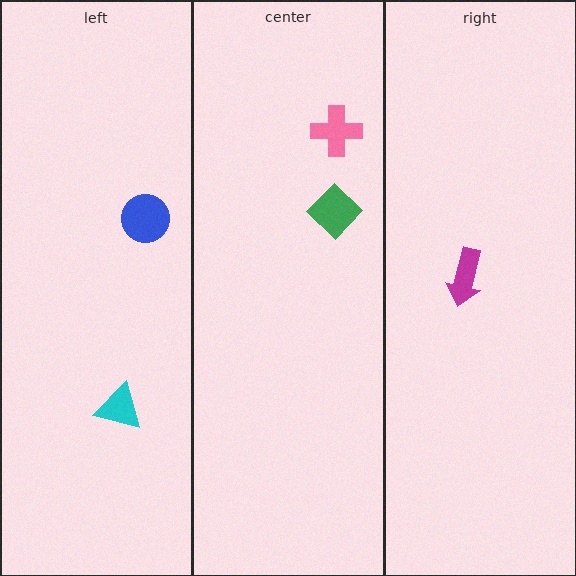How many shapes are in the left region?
2.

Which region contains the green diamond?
The center region.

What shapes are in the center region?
The green diamond, the pink cross.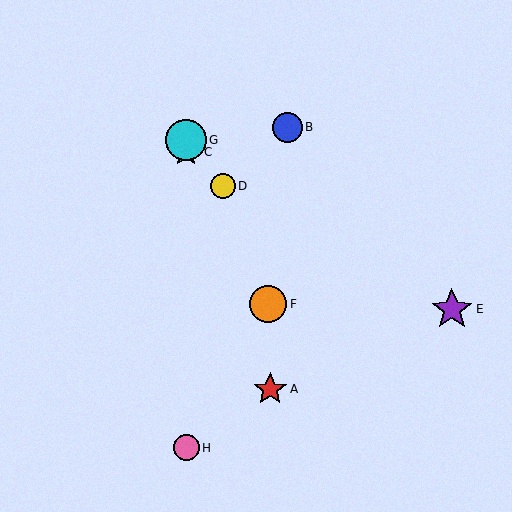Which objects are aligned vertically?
Objects C, G, H are aligned vertically.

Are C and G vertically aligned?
Yes, both are at x≈186.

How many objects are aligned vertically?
3 objects (C, G, H) are aligned vertically.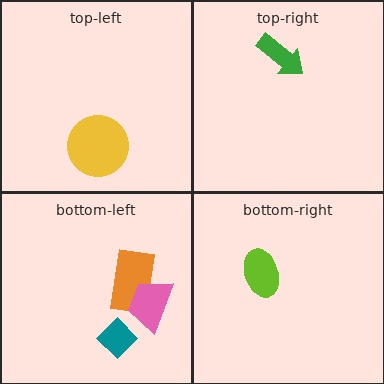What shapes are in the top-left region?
The yellow circle.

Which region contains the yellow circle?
The top-left region.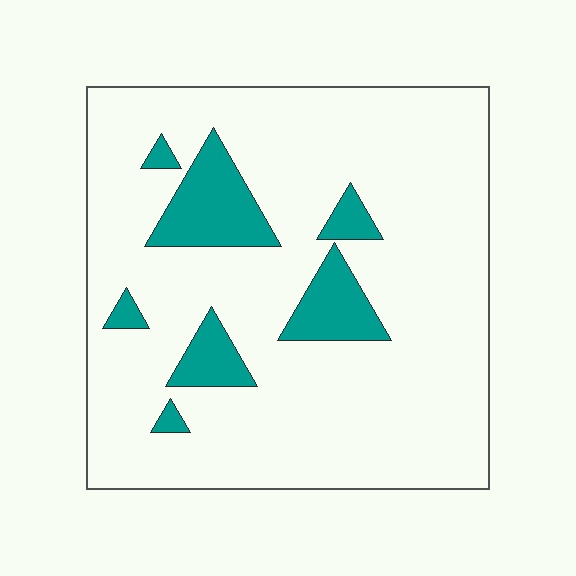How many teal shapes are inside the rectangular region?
7.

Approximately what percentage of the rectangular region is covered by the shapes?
Approximately 15%.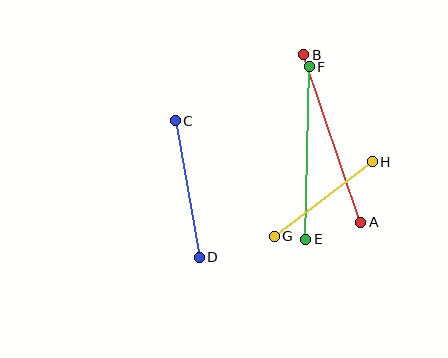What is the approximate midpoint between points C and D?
The midpoint is at approximately (187, 189) pixels.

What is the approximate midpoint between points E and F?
The midpoint is at approximately (307, 153) pixels.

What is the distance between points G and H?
The distance is approximately 123 pixels.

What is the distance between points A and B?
The distance is approximately 177 pixels.